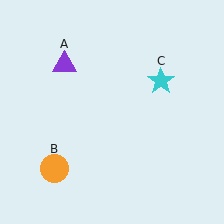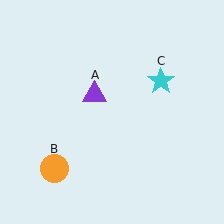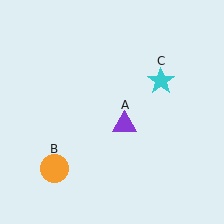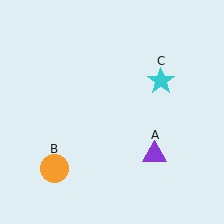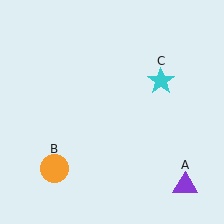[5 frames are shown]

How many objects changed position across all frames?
1 object changed position: purple triangle (object A).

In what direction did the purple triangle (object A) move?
The purple triangle (object A) moved down and to the right.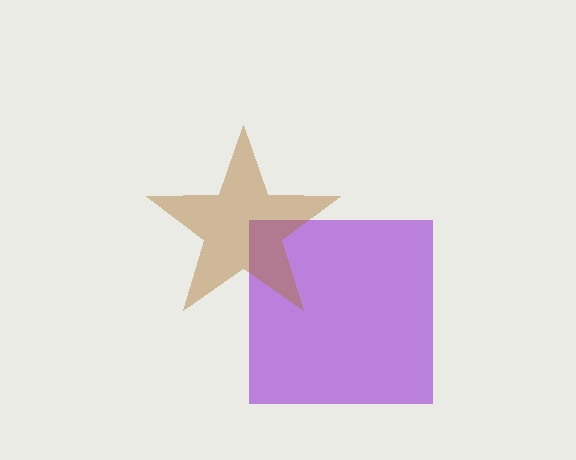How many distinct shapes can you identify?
There are 2 distinct shapes: a purple square, a brown star.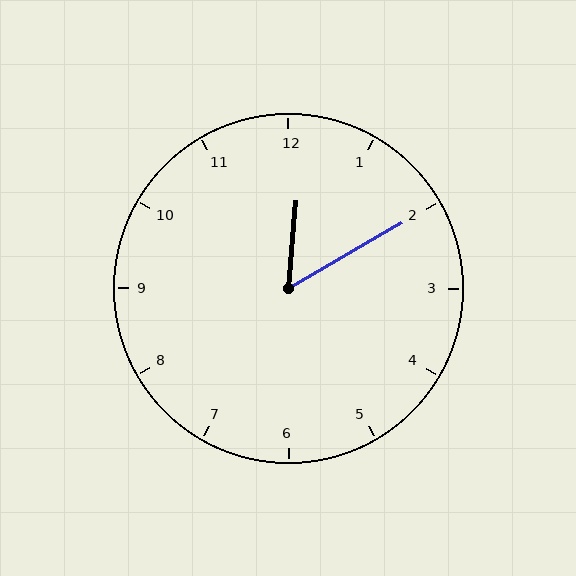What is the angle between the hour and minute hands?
Approximately 55 degrees.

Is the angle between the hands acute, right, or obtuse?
It is acute.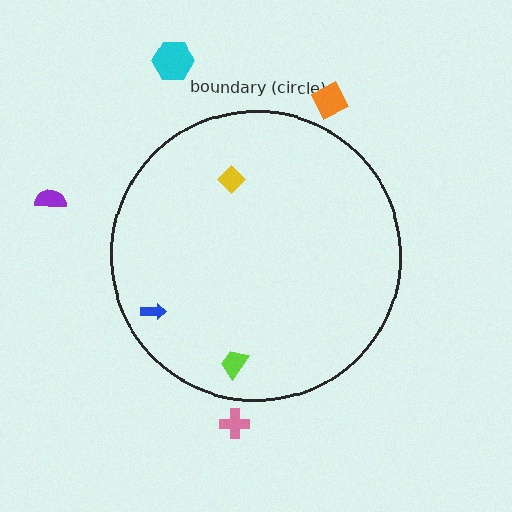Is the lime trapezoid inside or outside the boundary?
Inside.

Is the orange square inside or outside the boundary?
Outside.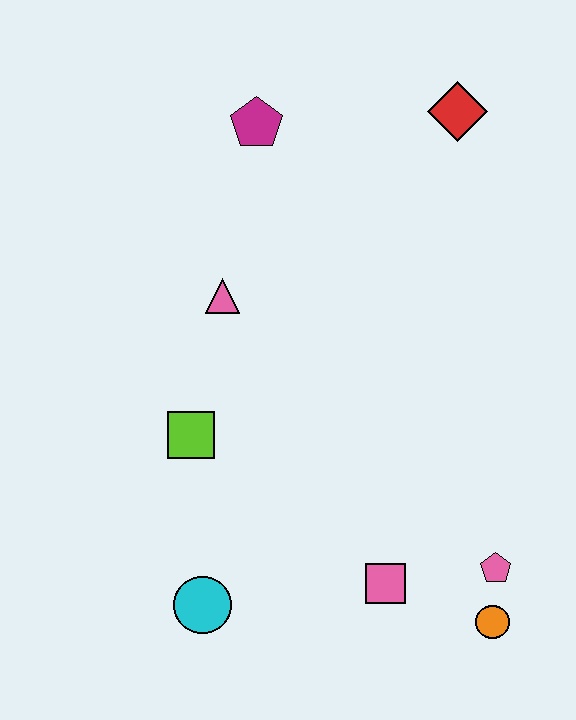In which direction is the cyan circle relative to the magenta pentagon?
The cyan circle is below the magenta pentagon.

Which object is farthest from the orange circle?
The magenta pentagon is farthest from the orange circle.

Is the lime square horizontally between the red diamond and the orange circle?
No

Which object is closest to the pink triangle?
The lime square is closest to the pink triangle.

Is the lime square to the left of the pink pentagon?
Yes